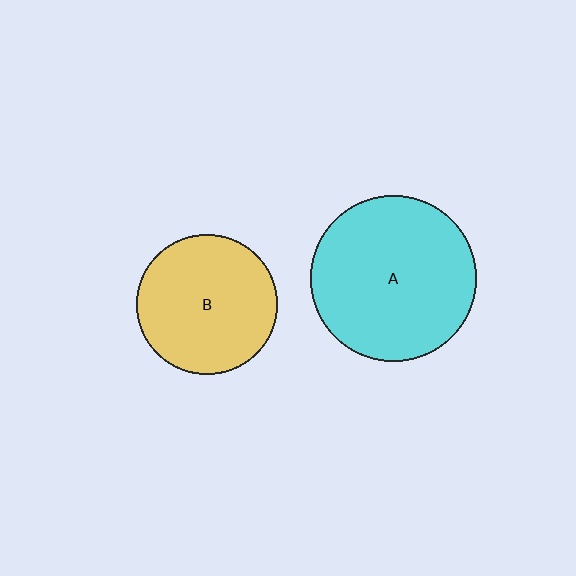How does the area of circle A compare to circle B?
Approximately 1.4 times.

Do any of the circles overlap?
No, none of the circles overlap.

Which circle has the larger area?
Circle A (cyan).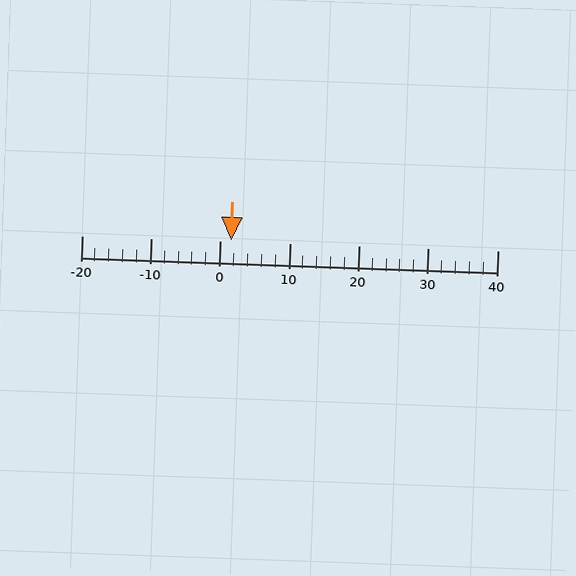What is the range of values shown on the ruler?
The ruler shows values from -20 to 40.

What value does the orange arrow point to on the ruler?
The orange arrow points to approximately 2.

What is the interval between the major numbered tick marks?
The major tick marks are spaced 10 units apart.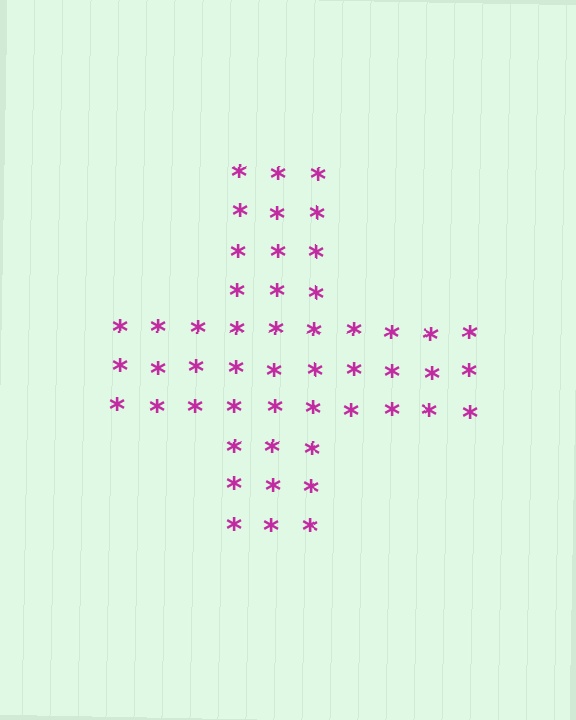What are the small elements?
The small elements are asterisks.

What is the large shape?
The large shape is a cross.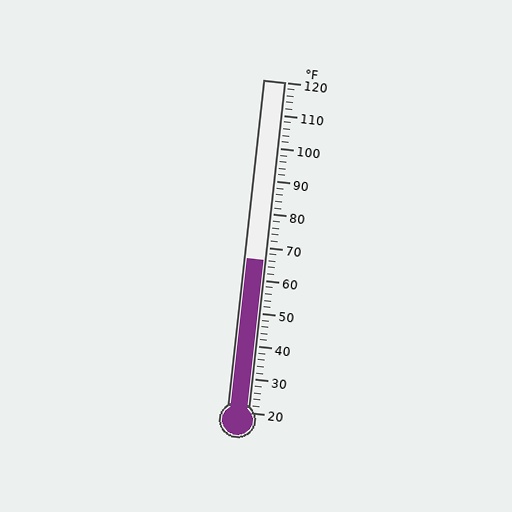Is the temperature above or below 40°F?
The temperature is above 40°F.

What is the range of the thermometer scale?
The thermometer scale ranges from 20°F to 120°F.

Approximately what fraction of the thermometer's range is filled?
The thermometer is filled to approximately 45% of its range.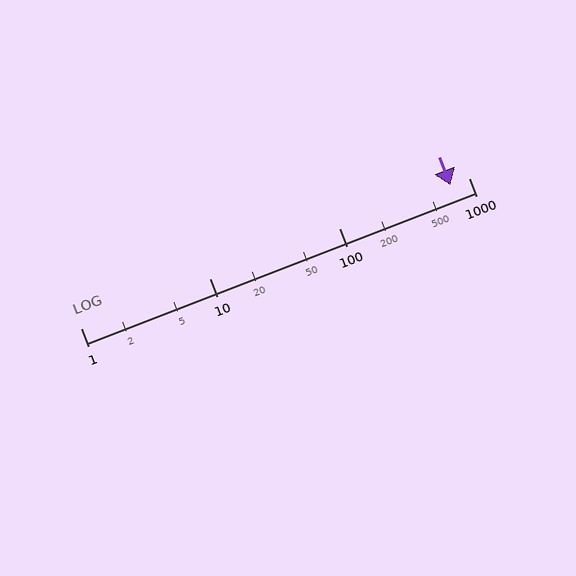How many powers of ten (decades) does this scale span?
The scale spans 3 decades, from 1 to 1000.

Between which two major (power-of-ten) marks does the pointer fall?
The pointer is between 100 and 1000.